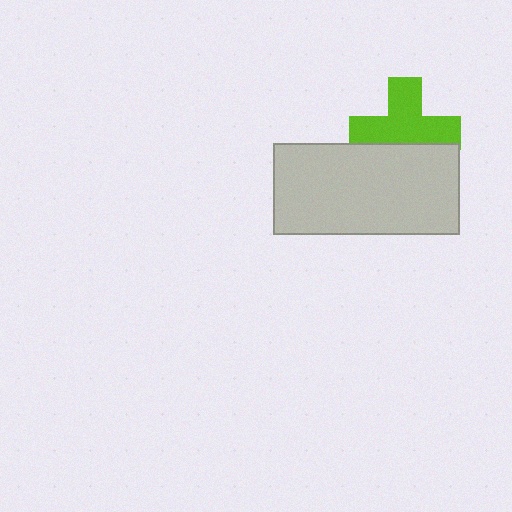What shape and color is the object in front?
The object in front is a light gray rectangle.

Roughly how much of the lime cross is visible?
Most of it is visible (roughly 69%).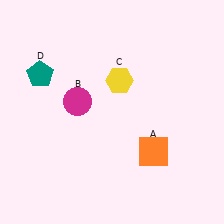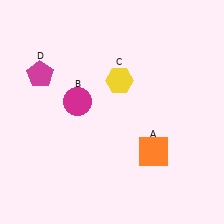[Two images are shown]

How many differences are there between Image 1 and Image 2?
There is 1 difference between the two images.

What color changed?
The pentagon (D) changed from teal in Image 1 to magenta in Image 2.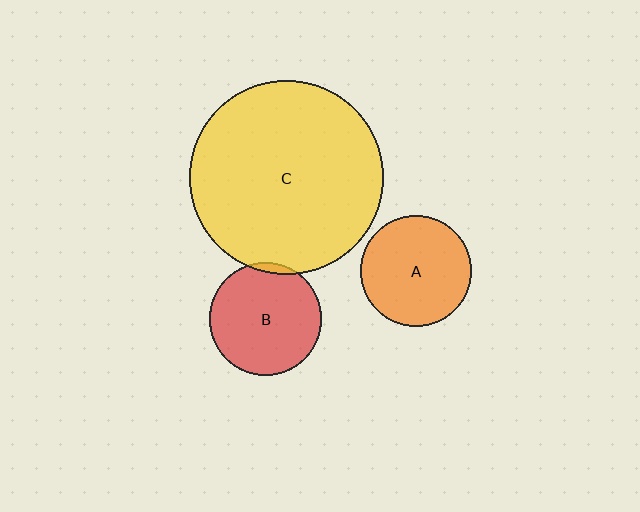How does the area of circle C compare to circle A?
Approximately 3.0 times.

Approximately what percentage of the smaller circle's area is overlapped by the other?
Approximately 5%.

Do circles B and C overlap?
Yes.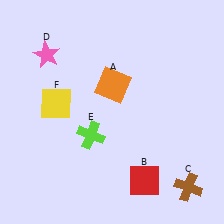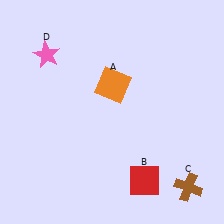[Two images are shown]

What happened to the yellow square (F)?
The yellow square (F) was removed in Image 2. It was in the top-left area of Image 1.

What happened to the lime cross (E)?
The lime cross (E) was removed in Image 2. It was in the bottom-left area of Image 1.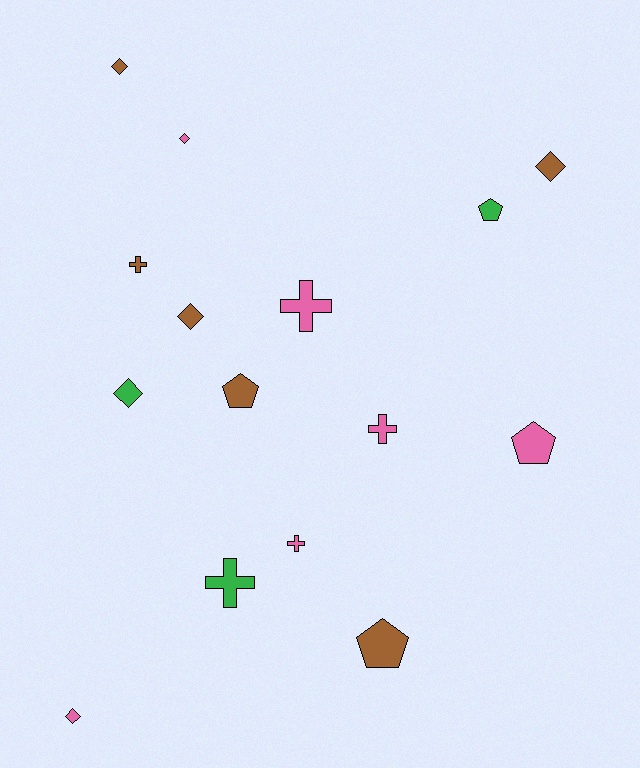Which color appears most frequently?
Brown, with 6 objects.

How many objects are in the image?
There are 15 objects.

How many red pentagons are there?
There are no red pentagons.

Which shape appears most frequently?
Diamond, with 6 objects.